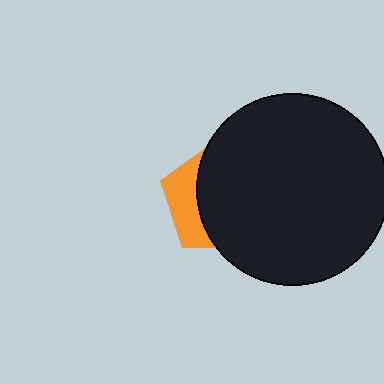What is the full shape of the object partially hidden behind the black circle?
The partially hidden object is an orange pentagon.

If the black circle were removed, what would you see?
You would see the complete orange pentagon.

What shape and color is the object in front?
The object in front is a black circle.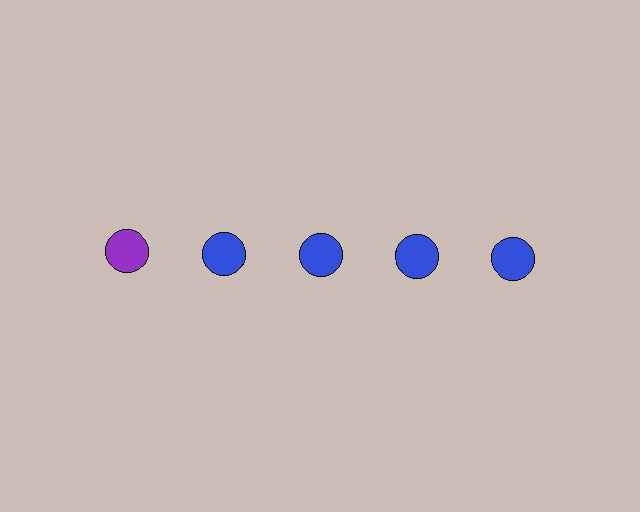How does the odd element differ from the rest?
It has a different color: purple instead of blue.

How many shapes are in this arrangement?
There are 5 shapes arranged in a grid pattern.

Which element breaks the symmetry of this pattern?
The purple circle in the top row, leftmost column breaks the symmetry. All other shapes are blue circles.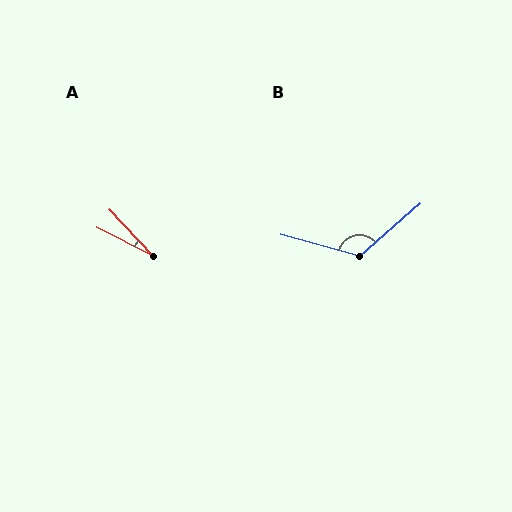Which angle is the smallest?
A, at approximately 20 degrees.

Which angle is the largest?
B, at approximately 123 degrees.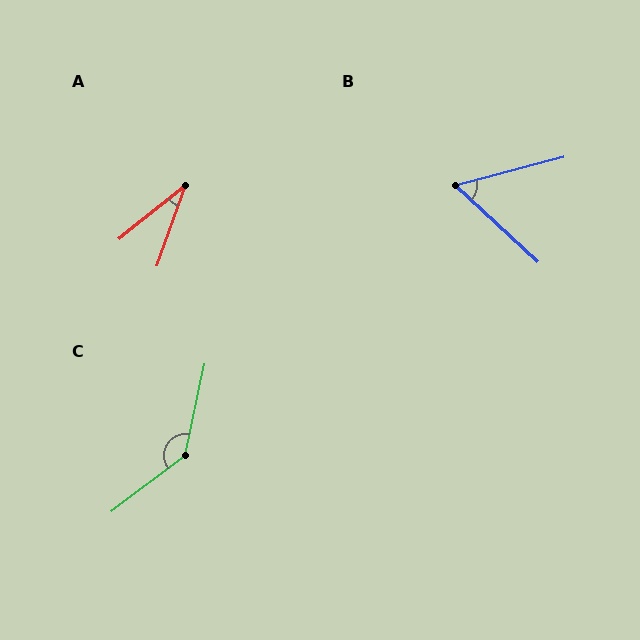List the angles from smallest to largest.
A (32°), B (57°), C (139°).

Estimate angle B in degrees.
Approximately 57 degrees.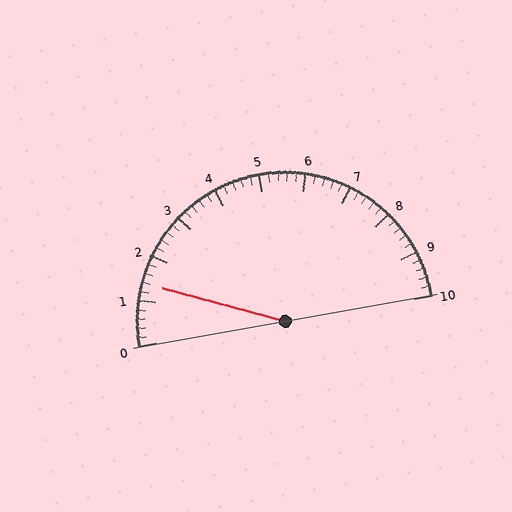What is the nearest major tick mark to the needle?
The nearest major tick mark is 1.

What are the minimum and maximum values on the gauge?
The gauge ranges from 0 to 10.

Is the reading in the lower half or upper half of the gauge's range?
The reading is in the lower half of the range (0 to 10).